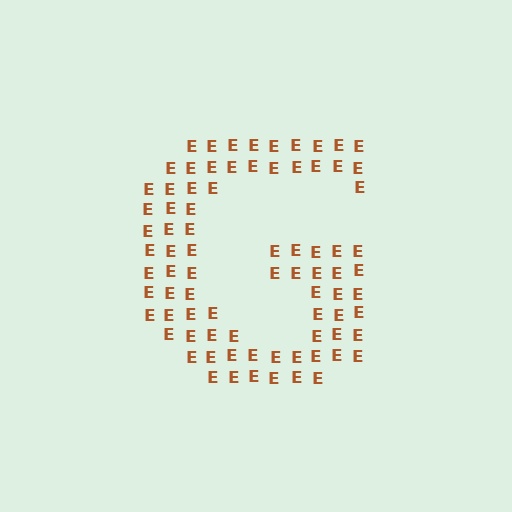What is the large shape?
The large shape is the letter G.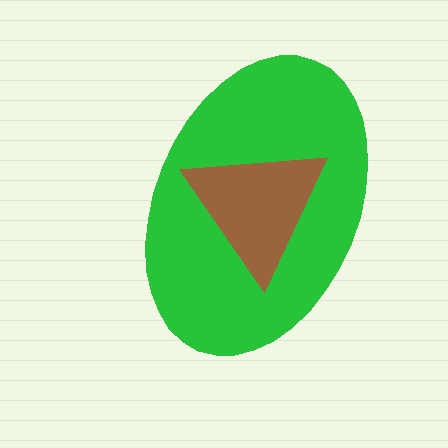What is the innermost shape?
The brown triangle.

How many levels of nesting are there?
2.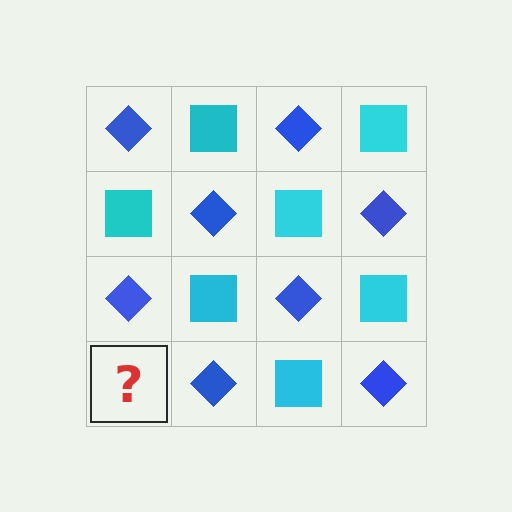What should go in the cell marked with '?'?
The missing cell should contain a cyan square.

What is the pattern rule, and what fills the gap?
The rule is that it alternates blue diamond and cyan square in a checkerboard pattern. The gap should be filled with a cyan square.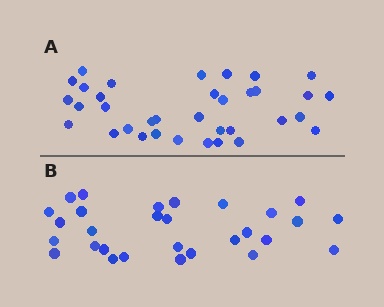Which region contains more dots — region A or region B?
Region A (the top region) has more dots.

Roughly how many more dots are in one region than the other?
Region A has about 6 more dots than region B.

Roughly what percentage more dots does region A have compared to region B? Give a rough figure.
About 20% more.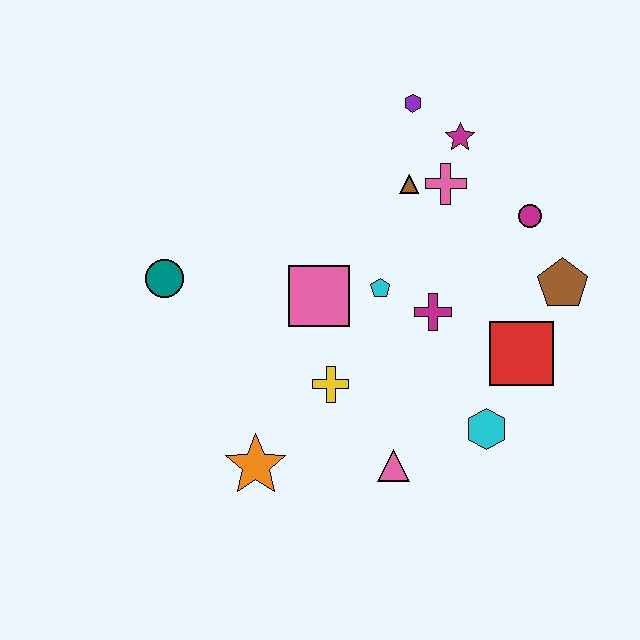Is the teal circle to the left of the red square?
Yes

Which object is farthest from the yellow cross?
The purple hexagon is farthest from the yellow cross.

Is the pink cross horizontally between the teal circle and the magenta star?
Yes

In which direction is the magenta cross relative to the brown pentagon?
The magenta cross is to the left of the brown pentagon.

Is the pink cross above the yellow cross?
Yes